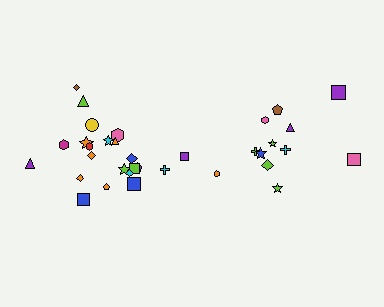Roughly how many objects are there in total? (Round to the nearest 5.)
Roughly 35 objects in total.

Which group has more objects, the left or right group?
The left group.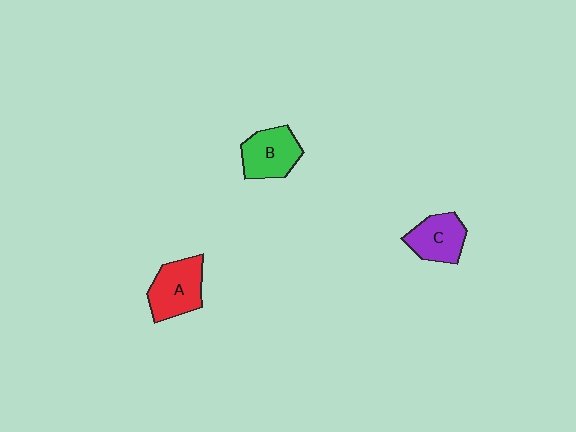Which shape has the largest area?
Shape A (red).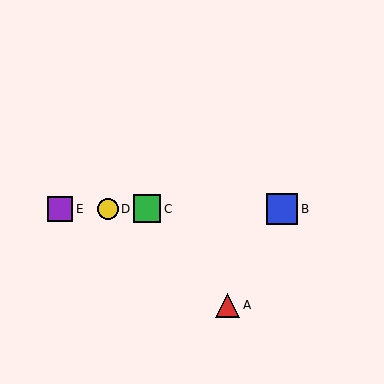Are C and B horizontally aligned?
Yes, both are at y≈209.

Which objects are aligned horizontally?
Objects B, C, D, E are aligned horizontally.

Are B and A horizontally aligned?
No, B is at y≈209 and A is at y≈305.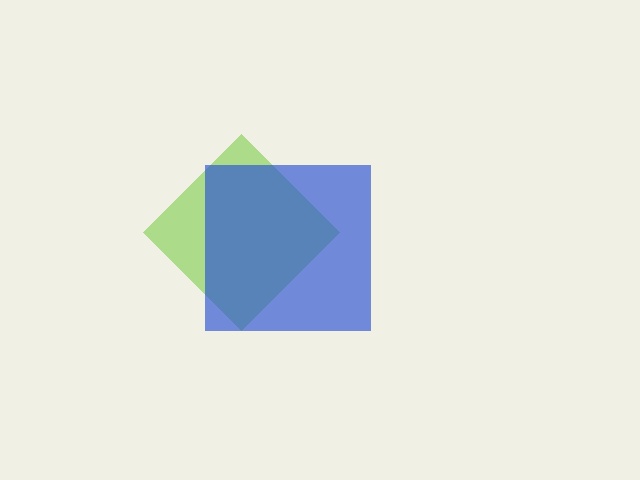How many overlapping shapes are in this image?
There are 2 overlapping shapes in the image.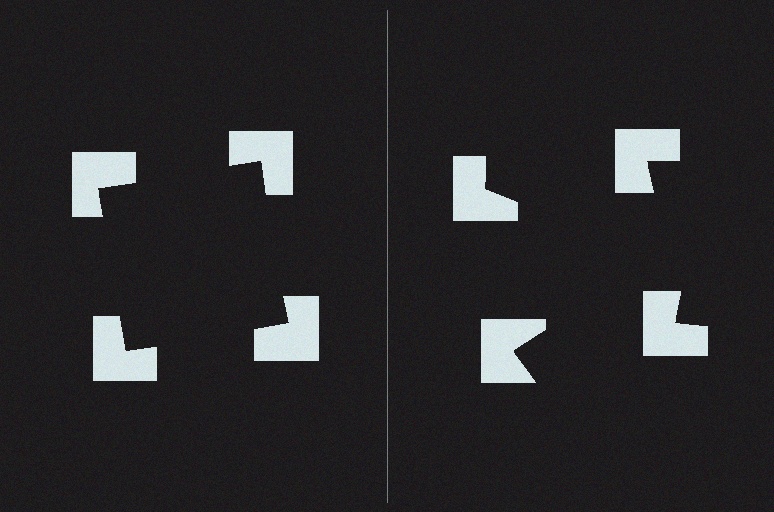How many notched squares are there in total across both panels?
8 — 4 on each side.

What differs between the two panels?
The notched squares are positioned identically on both sides; only the wedge orientations differ. On the left they align to a square; on the right they are misaligned.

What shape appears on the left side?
An illusory square.